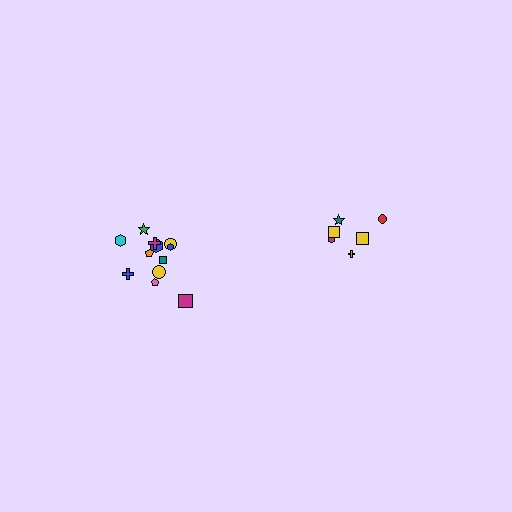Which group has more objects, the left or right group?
The left group.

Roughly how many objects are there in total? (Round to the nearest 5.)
Roughly 20 objects in total.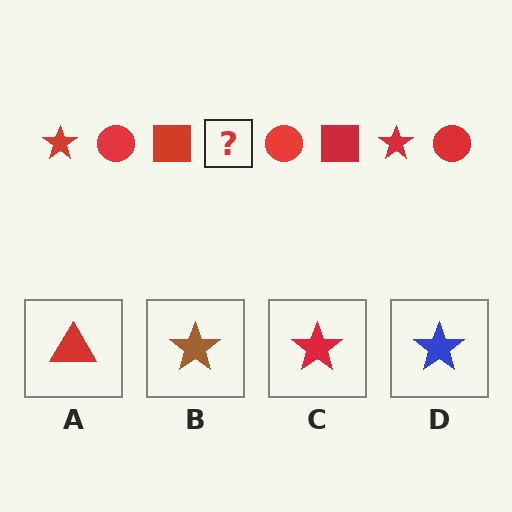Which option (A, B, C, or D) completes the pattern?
C.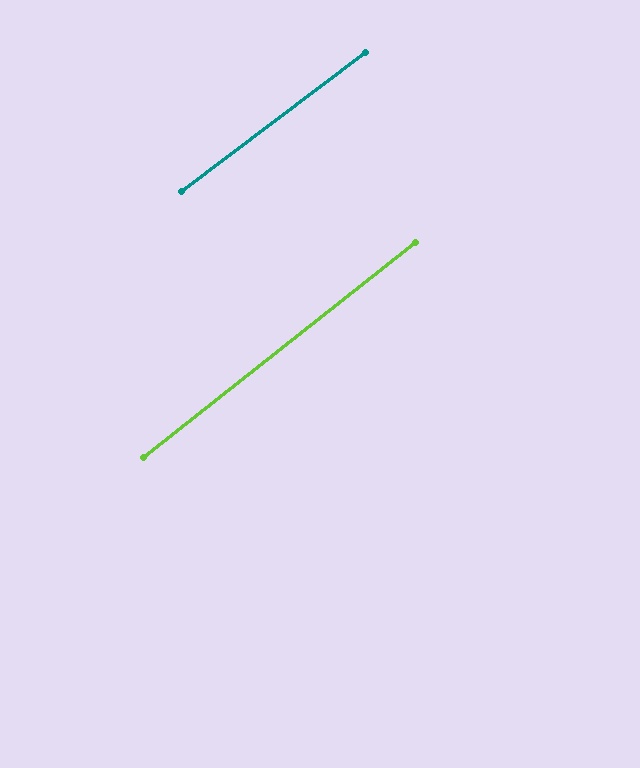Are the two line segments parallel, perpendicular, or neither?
Parallel — their directions differ by only 1.3°.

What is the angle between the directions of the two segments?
Approximately 1 degree.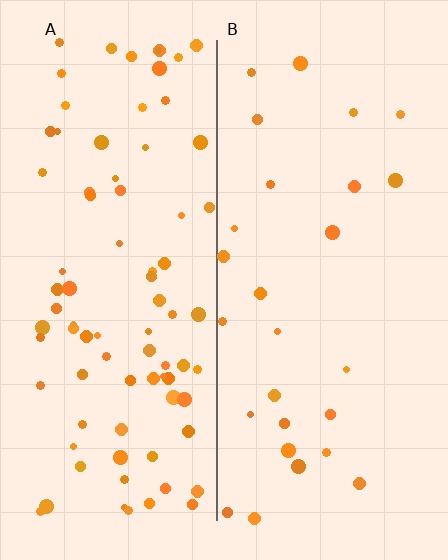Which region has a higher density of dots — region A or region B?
A (the left).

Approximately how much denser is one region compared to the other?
Approximately 3.1× — region A over region B.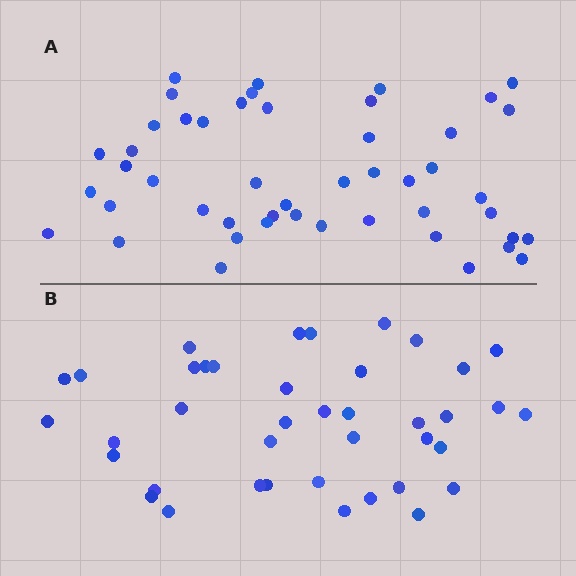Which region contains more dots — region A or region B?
Region A (the top region) has more dots.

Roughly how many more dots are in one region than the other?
Region A has roughly 8 or so more dots than region B.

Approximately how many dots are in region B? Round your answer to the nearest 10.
About 40 dots.